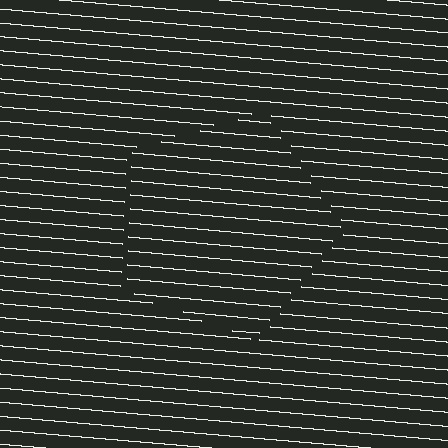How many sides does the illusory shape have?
5 sides — the line-ends trace a pentagon.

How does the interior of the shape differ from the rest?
The interior of the shape contains the same grating, shifted by half a period — the contour is defined by the phase discontinuity where line-ends from the inner and outer gratings abut.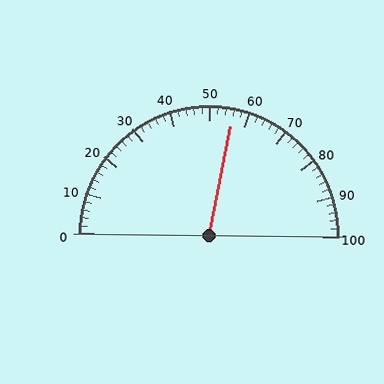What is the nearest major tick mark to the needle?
The nearest major tick mark is 60.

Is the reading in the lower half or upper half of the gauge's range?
The reading is in the upper half of the range (0 to 100).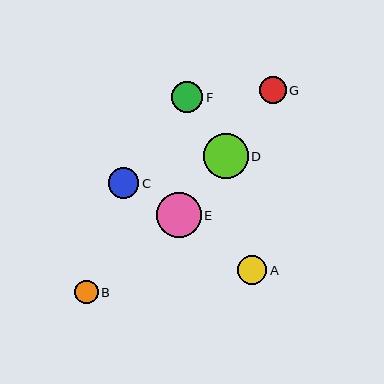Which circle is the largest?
Circle D is the largest with a size of approximately 45 pixels.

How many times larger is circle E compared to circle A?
Circle E is approximately 1.5 times the size of circle A.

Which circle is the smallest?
Circle B is the smallest with a size of approximately 24 pixels.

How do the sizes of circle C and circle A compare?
Circle C and circle A are approximately the same size.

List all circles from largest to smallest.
From largest to smallest: D, E, F, C, A, G, B.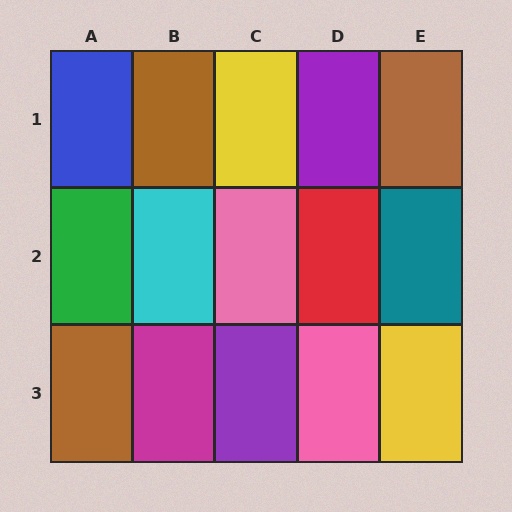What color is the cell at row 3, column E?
Yellow.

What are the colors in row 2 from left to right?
Green, cyan, pink, red, teal.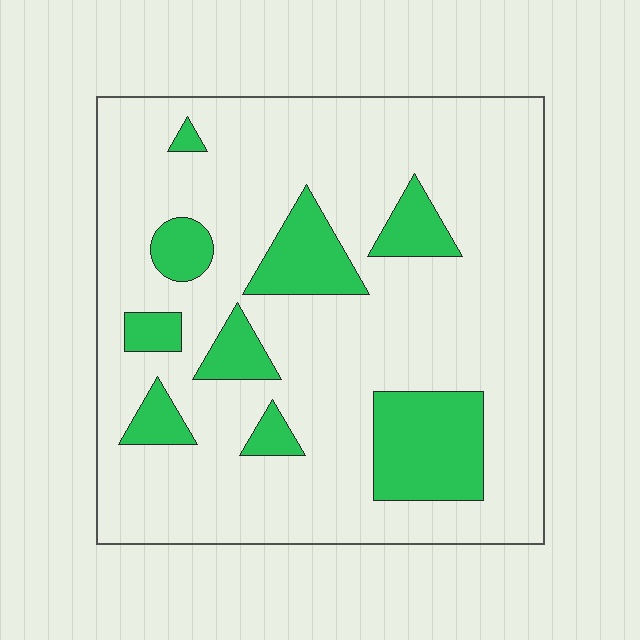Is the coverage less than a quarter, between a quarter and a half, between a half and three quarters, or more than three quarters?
Less than a quarter.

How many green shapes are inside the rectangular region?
9.